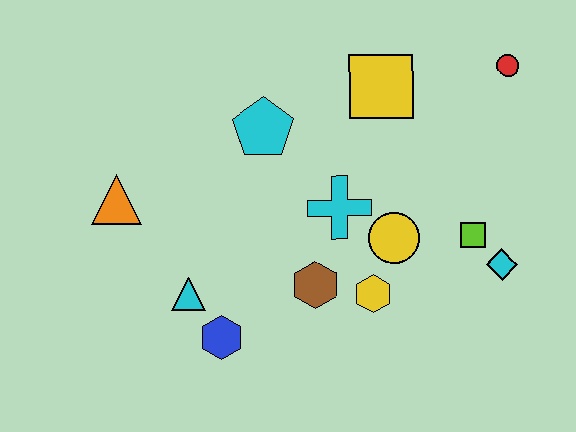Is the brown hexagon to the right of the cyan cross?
No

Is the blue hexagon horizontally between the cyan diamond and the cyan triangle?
Yes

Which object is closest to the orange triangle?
The cyan triangle is closest to the orange triangle.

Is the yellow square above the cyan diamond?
Yes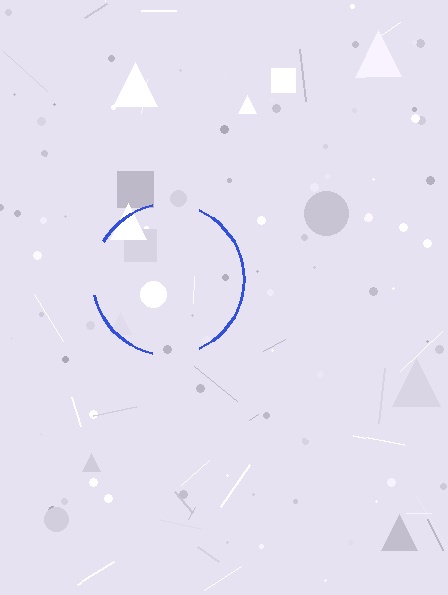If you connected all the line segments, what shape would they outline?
They would outline a circle.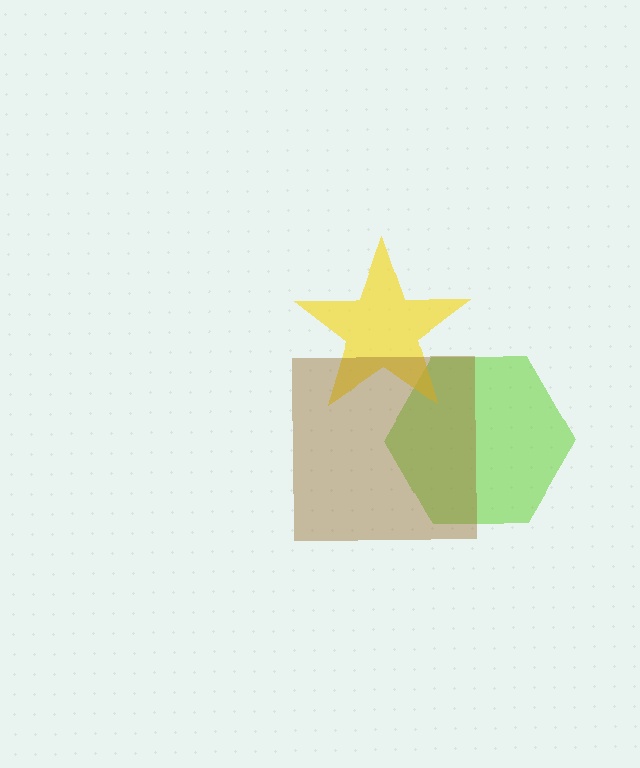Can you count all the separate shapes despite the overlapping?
Yes, there are 3 separate shapes.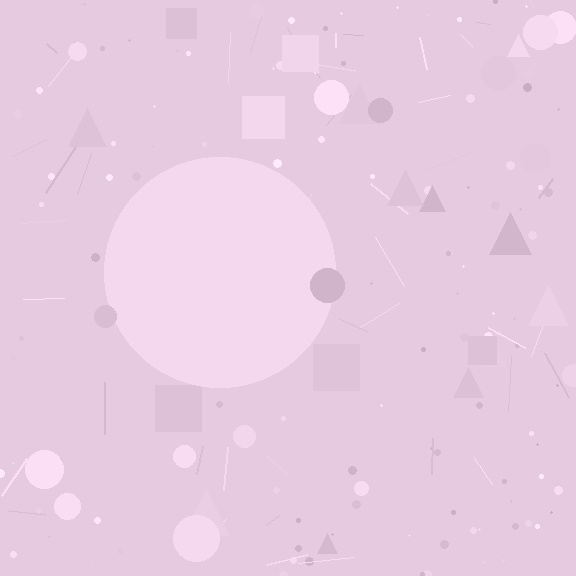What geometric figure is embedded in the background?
A circle is embedded in the background.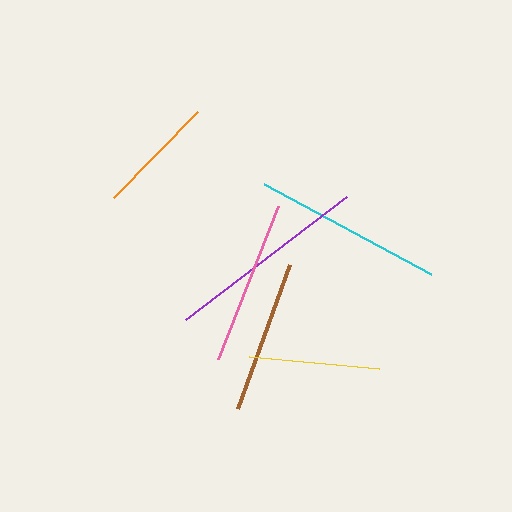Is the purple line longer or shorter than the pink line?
The purple line is longer than the pink line.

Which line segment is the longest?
The purple line is the longest at approximately 203 pixels.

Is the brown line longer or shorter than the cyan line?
The cyan line is longer than the brown line.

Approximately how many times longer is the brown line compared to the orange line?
The brown line is approximately 1.3 times the length of the orange line.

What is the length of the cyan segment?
The cyan segment is approximately 189 pixels long.